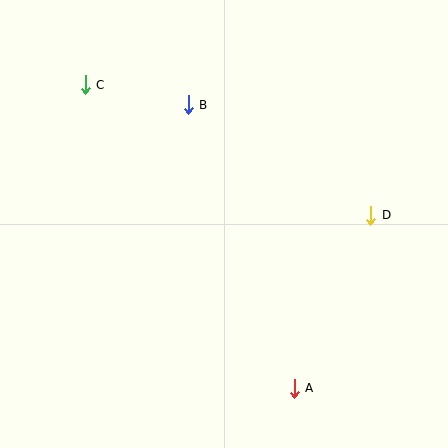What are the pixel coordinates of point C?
Point C is at (85, 85).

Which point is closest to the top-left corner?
Point C is closest to the top-left corner.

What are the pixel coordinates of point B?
Point B is at (188, 105).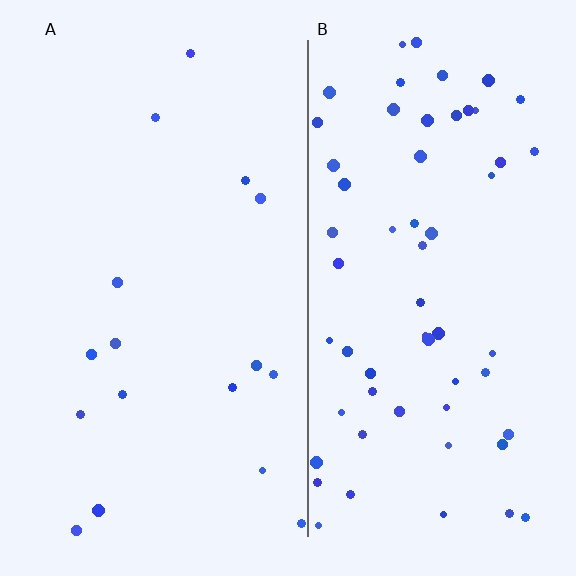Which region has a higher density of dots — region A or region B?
B (the right).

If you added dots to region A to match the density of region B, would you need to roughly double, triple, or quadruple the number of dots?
Approximately quadruple.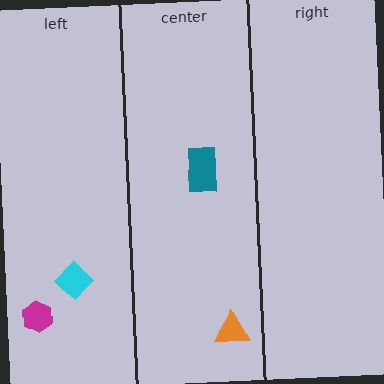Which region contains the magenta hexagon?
The left region.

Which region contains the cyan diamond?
The left region.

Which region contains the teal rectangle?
The center region.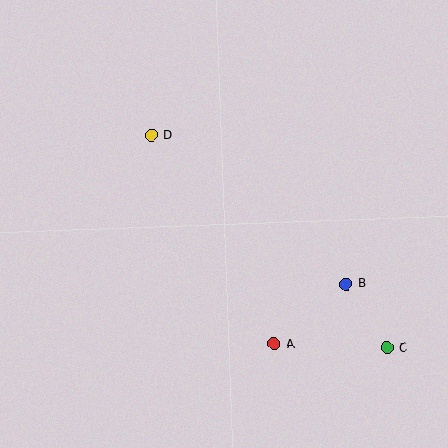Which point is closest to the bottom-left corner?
Point A is closest to the bottom-left corner.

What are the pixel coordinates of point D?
Point D is at (151, 136).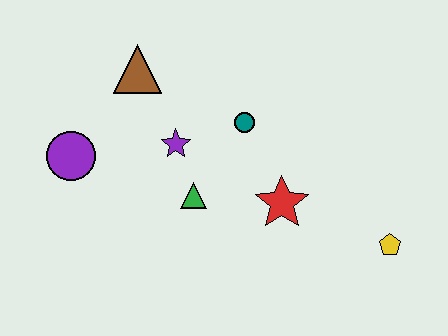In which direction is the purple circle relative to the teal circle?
The purple circle is to the left of the teal circle.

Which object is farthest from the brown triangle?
The yellow pentagon is farthest from the brown triangle.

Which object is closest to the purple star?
The green triangle is closest to the purple star.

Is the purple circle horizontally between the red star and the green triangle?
No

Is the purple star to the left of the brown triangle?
No